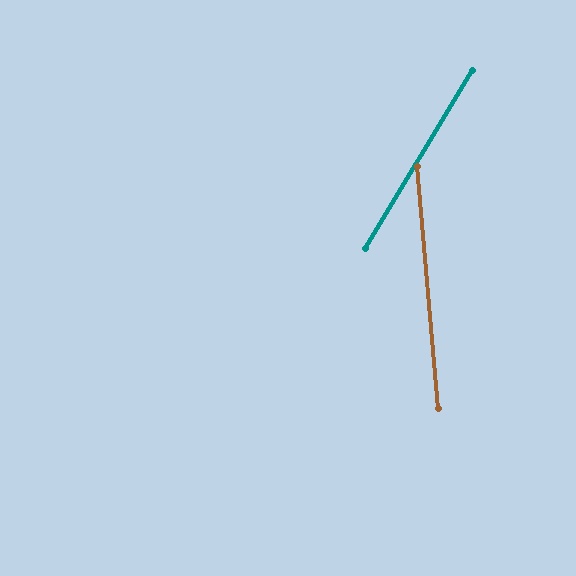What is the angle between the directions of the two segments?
Approximately 36 degrees.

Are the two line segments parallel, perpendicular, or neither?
Neither parallel nor perpendicular — they differ by about 36°.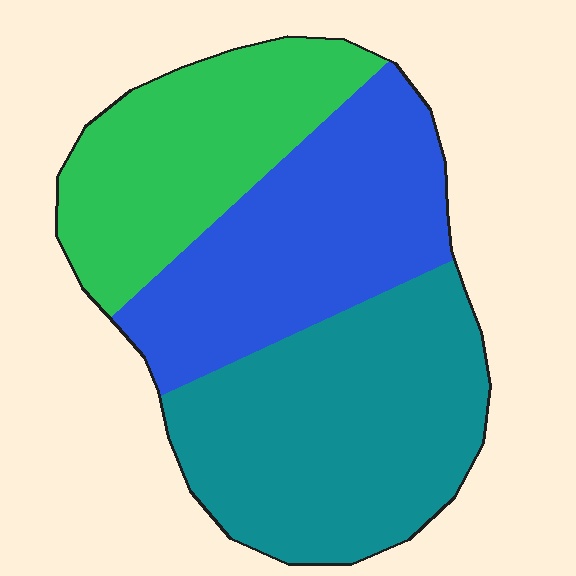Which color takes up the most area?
Teal, at roughly 40%.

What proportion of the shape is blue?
Blue covers 33% of the shape.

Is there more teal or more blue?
Teal.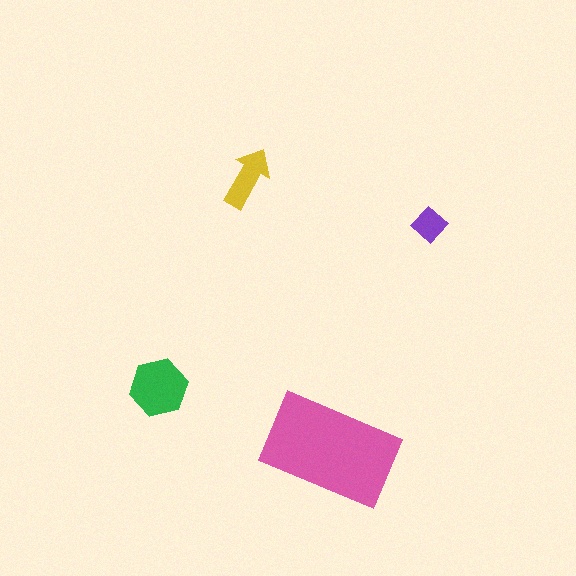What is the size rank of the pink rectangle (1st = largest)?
1st.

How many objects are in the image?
There are 4 objects in the image.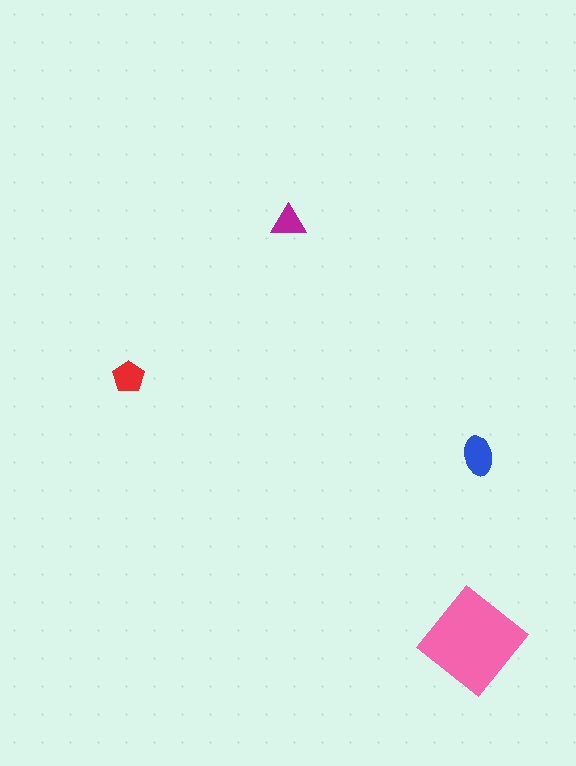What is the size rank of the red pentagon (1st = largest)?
3rd.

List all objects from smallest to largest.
The magenta triangle, the red pentagon, the blue ellipse, the pink diamond.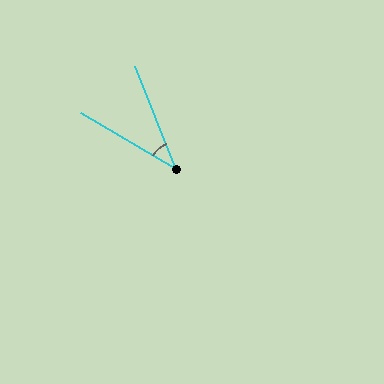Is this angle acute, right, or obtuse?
It is acute.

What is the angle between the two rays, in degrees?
Approximately 38 degrees.